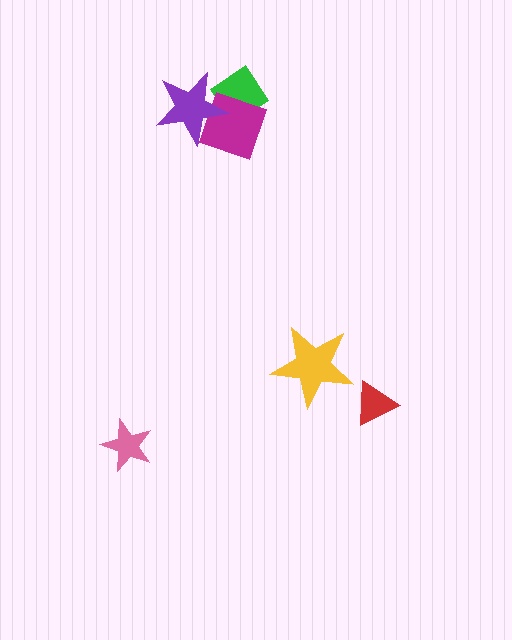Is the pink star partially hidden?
No, no other shape covers it.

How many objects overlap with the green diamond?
2 objects overlap with the green diamond.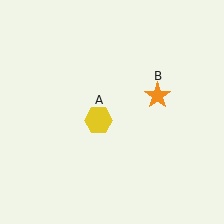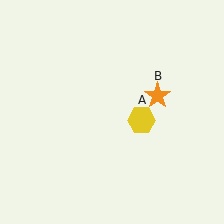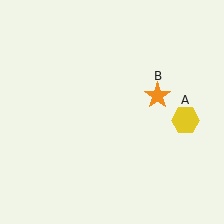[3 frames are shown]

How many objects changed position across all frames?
1 object changed position: yellow hexagon (object A).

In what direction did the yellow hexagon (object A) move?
The yellow hexagon (object A) moved right.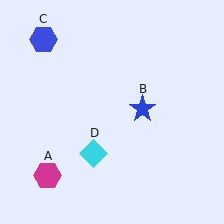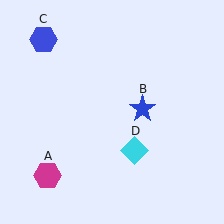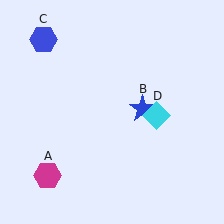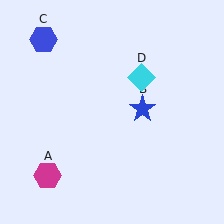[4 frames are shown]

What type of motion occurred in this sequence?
The cyan diamond (object D) rotated counterclockwise around the center of the scene.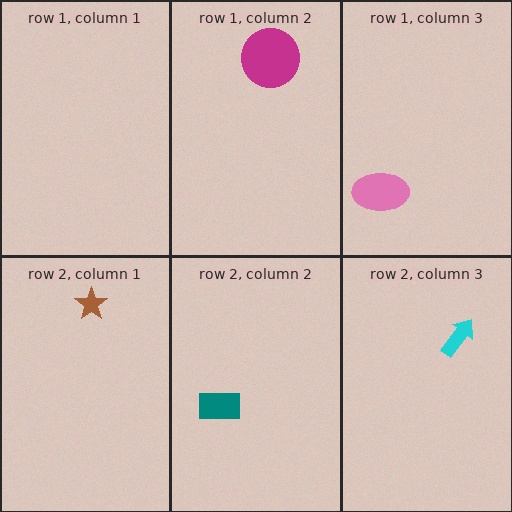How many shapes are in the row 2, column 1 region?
1.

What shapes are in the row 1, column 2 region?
The magenta circle.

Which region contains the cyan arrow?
The row 2, column 3 region.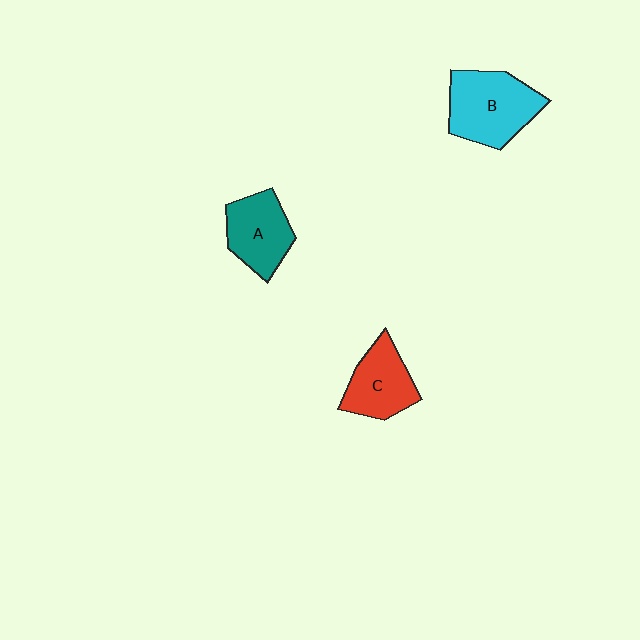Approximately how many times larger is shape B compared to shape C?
Approximately 1.4 times.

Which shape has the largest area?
Shape B (cyan).